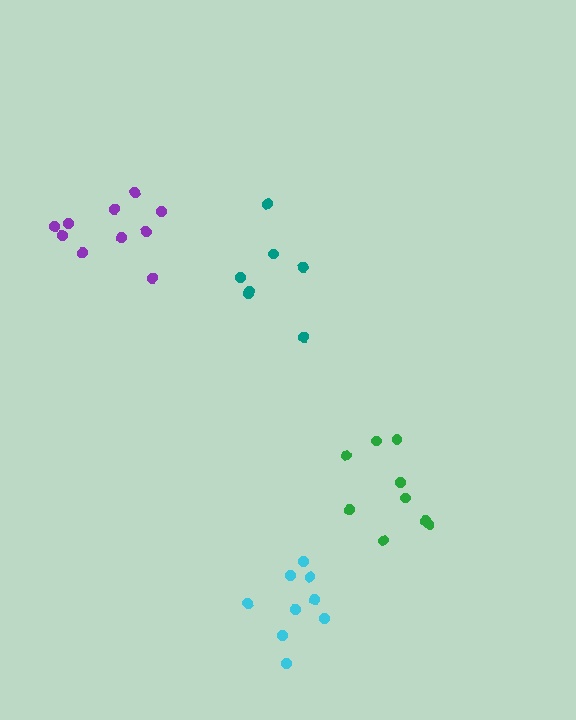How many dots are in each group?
Group 1: 9 dots, Group 2: 10 dots, Group 3: 9 dots, Group 4: 7 dots (35 total).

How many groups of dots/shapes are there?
There are 4 groups.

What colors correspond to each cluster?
The clusters are colored: green, purple, cyan, teal.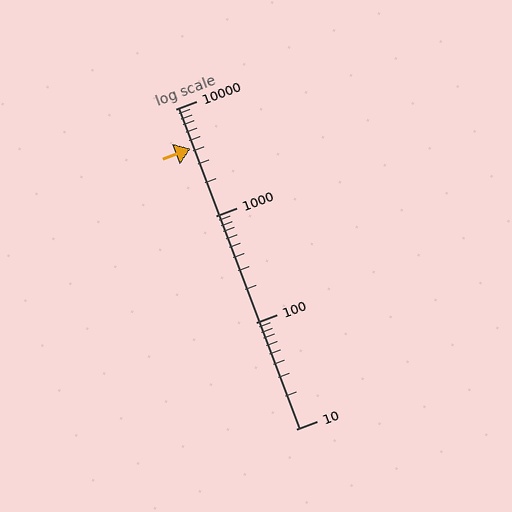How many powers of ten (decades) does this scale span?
The scale spans 3 decades, from 10 to 10000.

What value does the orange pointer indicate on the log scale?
The pointer indicates approximately 4200.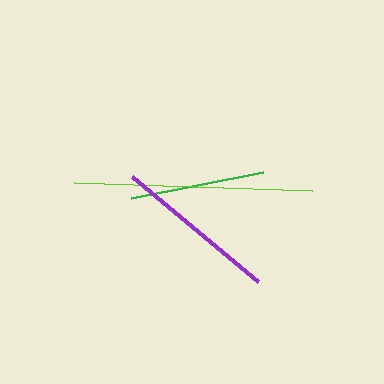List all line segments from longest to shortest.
From longest to shortest: lime, purple, green.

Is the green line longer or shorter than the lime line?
The lime line is longer than the green line.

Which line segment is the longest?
The lime line is the longest at approximately 238 pixels.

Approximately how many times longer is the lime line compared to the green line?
The lime line is approximately 1.8 times the length of the green line.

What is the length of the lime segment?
The lime segment is approximately 238 pixels long.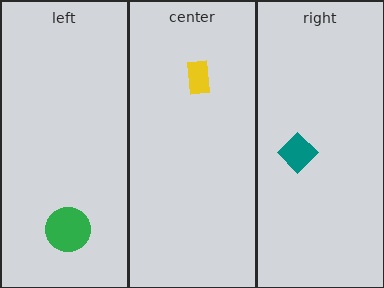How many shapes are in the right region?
1.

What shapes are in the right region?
The teal diamond.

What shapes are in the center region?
The yellow rectangle.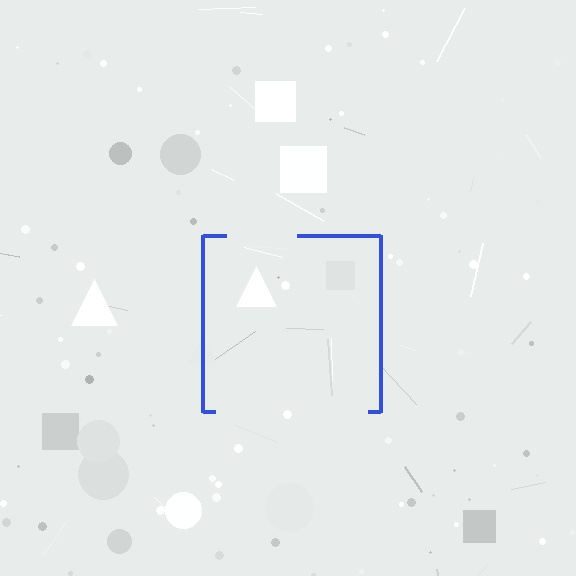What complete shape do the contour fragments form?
The contour fragments form a square.